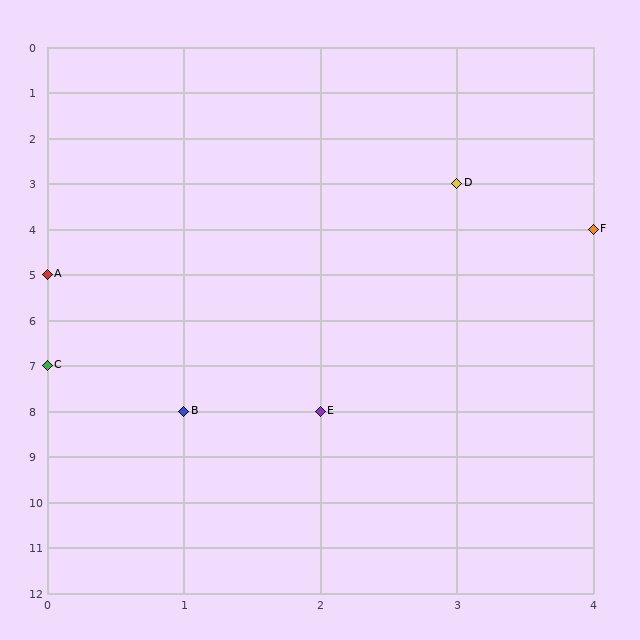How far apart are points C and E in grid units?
Points C and E are 2 columns and 1 row apart (about 2.2 grid units diagonally).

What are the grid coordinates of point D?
Point D is at grid coordinates (3, 3).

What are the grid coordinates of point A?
Point A is at grid coordinates (0, 5).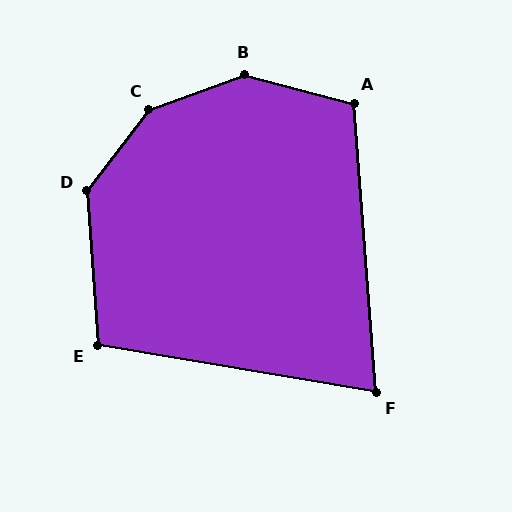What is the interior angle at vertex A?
Approximately 109 degrees (obtuse).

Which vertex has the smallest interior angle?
F, at approximately 76 degrees.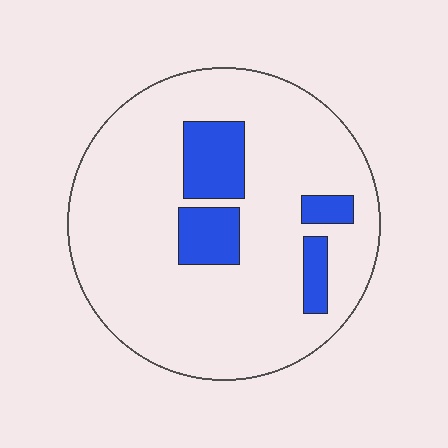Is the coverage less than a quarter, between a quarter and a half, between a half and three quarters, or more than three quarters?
Less than a quarter.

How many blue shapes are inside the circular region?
4.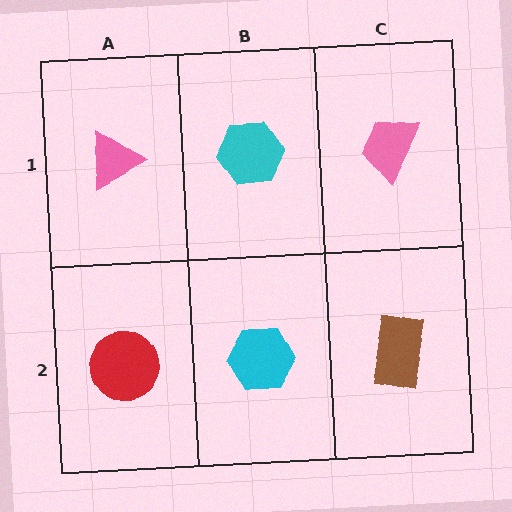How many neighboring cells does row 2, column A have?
2.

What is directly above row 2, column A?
A pink triangle.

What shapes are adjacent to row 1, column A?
A red circle (row 2, column A), a cyan hexagon (row 1, column B).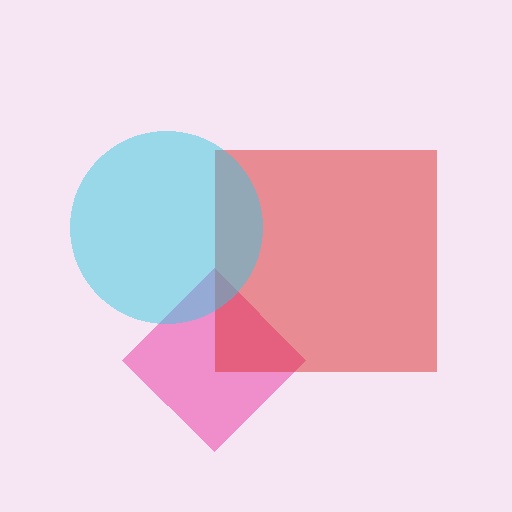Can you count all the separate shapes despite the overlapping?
Yes, there are 3 separate shapes.